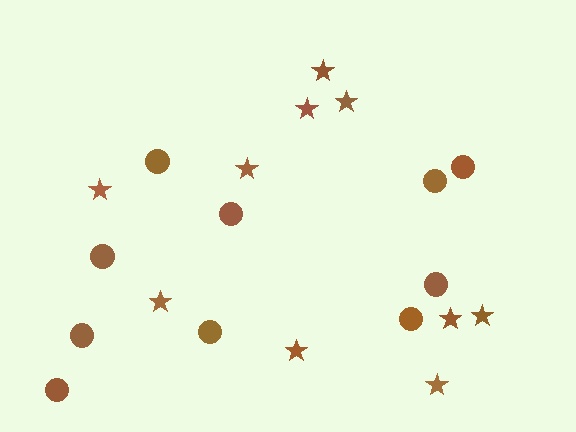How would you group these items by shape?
There are 2 groups: one group of stars (10) and one group of circles (10).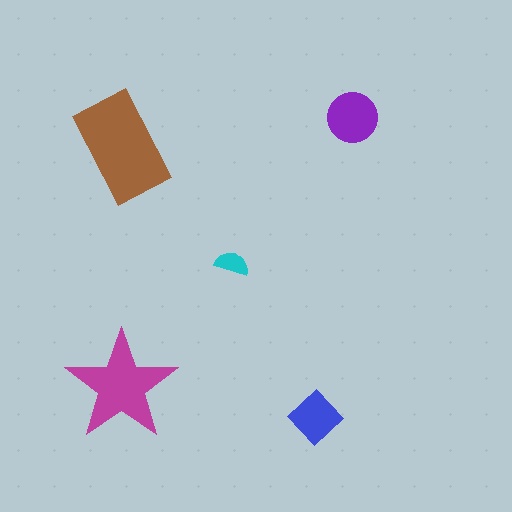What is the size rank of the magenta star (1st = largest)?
2nd.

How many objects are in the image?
There are 5 objects in the image.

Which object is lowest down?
The blue diamond is bottommost.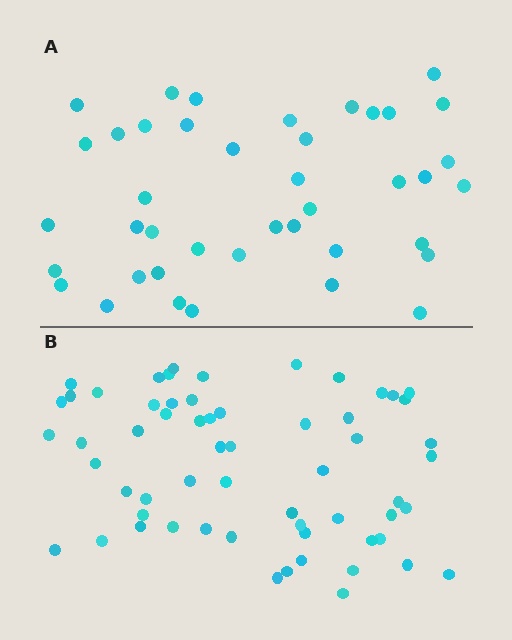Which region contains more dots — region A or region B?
Region B (the bottom region) has more dots.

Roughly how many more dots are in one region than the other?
Region B has approximately 20 more dots than region A.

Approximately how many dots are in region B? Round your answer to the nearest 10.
About 60 dots.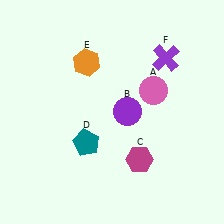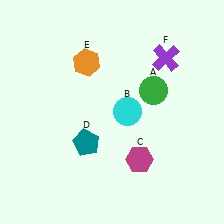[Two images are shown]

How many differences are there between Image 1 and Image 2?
There are 2 differences between the two images.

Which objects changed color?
A changed from pink to green. B changed from purple to cyan.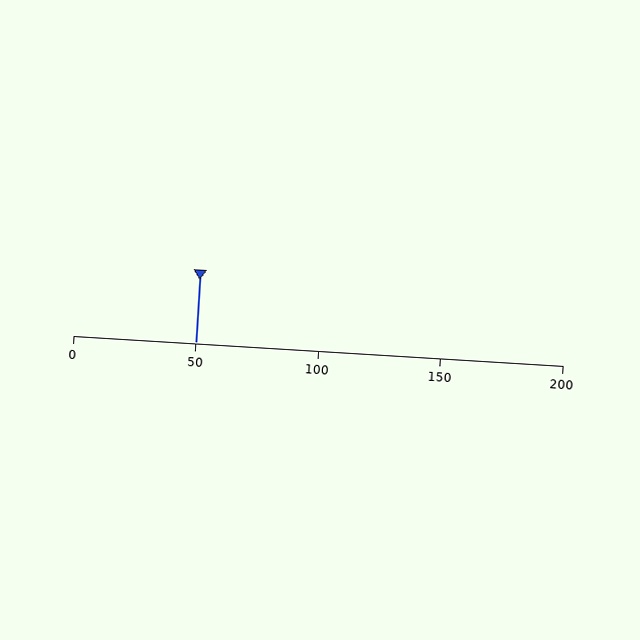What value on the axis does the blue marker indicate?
The marker indicates approximately 50.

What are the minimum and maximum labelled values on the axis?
The axis runs from 0 to 200.